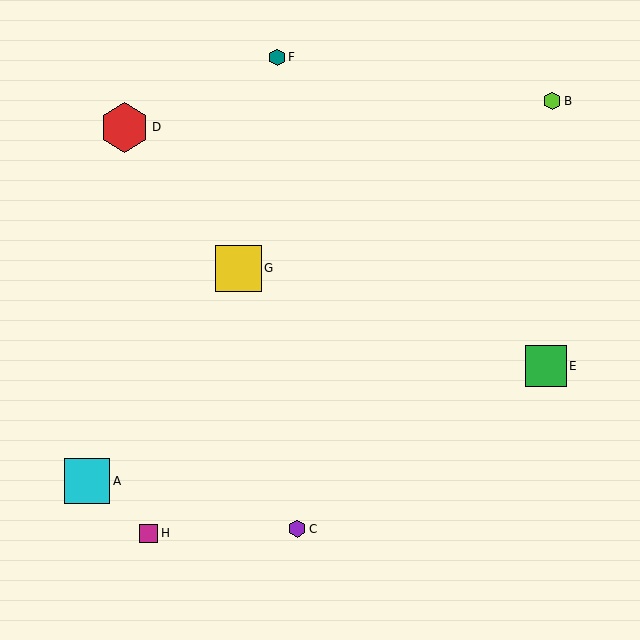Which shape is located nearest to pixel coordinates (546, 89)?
The lime hexagon (labeled B) at (552, 101) is nearest to that location.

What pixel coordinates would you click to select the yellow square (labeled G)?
Click at (238, 268) to select the yellow square G.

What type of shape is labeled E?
Shape E is a green square.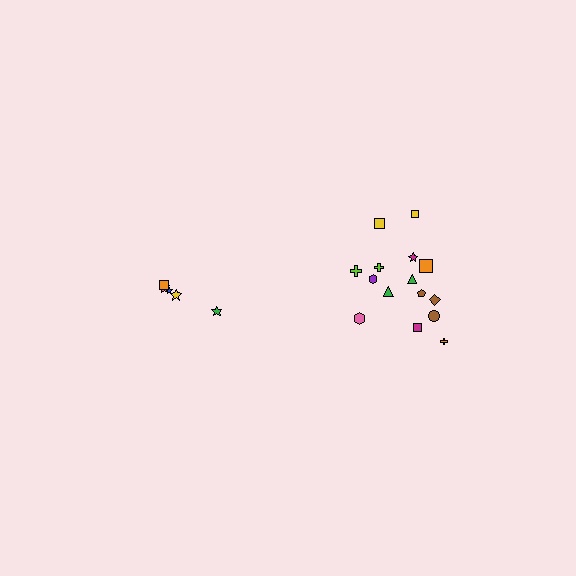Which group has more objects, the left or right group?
The right group.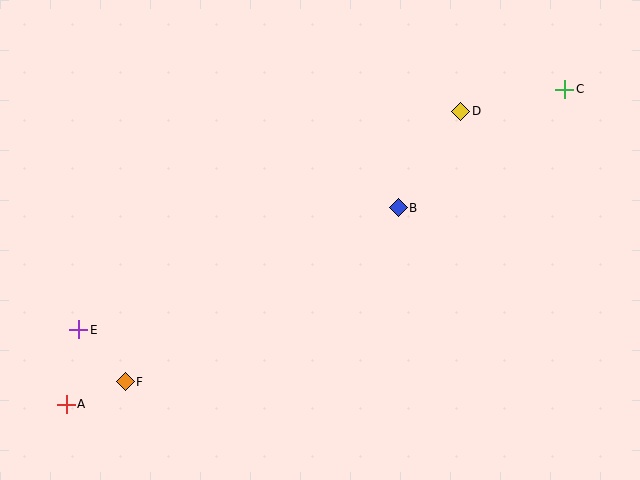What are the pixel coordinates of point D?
Point D is at (461, 111).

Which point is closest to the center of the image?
Point B at (398, 208) is closest to the center.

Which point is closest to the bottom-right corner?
Point B is closest to the bottom-right corner.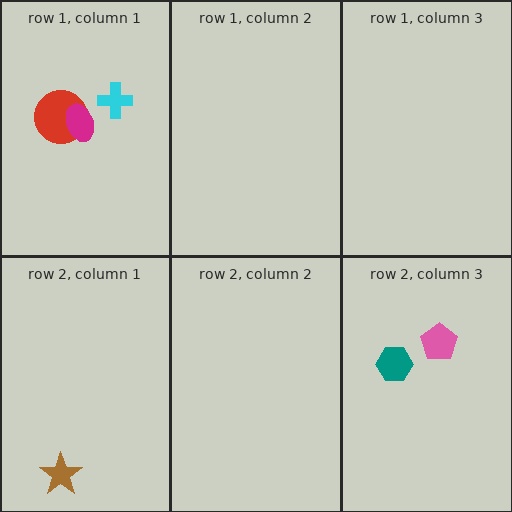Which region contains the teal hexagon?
The row 2, column 3 region.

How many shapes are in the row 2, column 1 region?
1.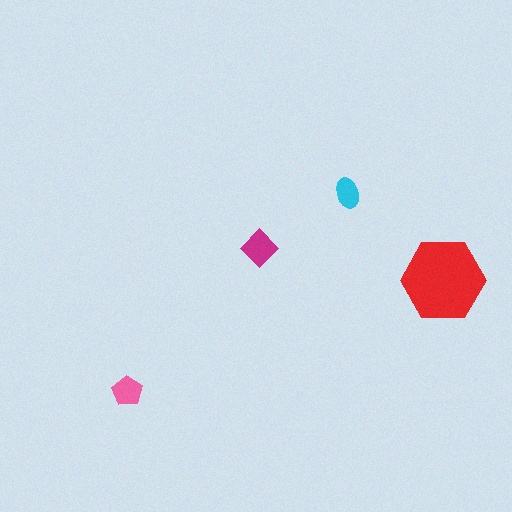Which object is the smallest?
The cyan ellipse.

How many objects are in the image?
There are 4 objects in the image.